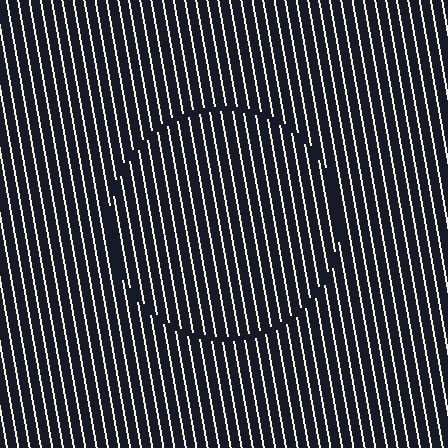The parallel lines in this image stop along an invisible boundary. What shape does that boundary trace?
An illusory circle. The interior of the shape contains the same grating, shifted by half a period — the contour is defined by the phase discontinuity where line-ends from the inner and outer gratings abut.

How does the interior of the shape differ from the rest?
The interior of the shape contains the same grating, shifted by half a period — the contour is defined by the phase discontinuity where line-ends from the inner and outer gratings abut.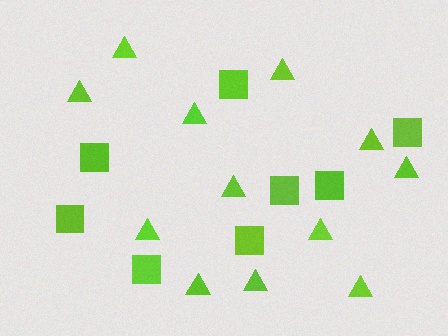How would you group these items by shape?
There are 2 groups: one group of squares (8) and one group of triangles (12).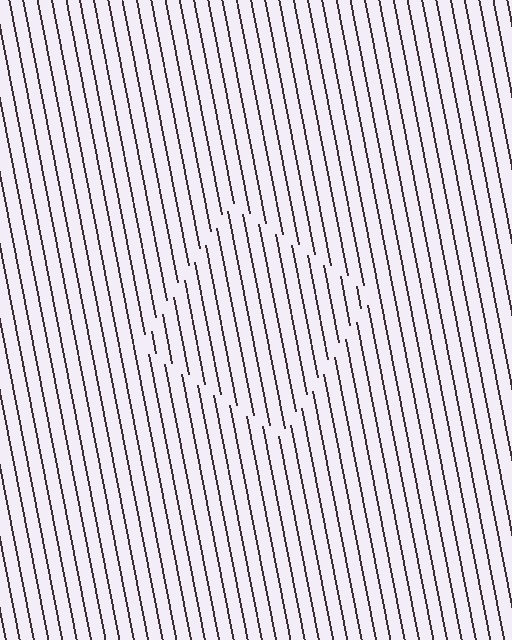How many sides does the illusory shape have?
4 sides — the line-ends trace a square.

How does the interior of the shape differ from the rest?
The interior of the shape contains the same grating, shifted by half a period — the contour is defined by the phase discontinuity where line-ends from the inner and outer gratings abut.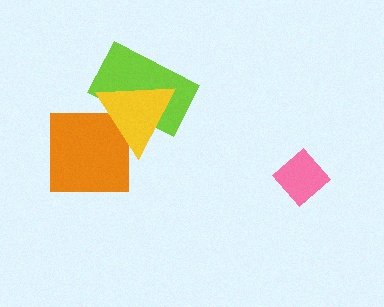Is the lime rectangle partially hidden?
Yes, it is partially covered by another shape.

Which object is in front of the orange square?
The yellow triangle is in front of the orange square.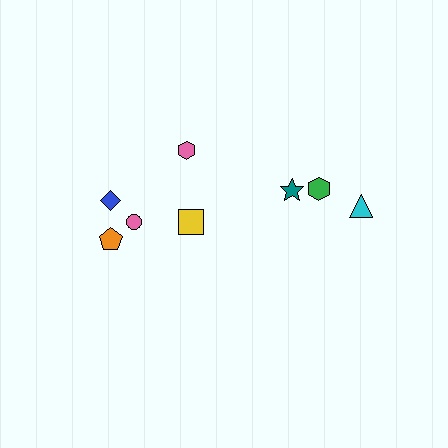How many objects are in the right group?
There are 3 objects.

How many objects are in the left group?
There are 5 objects.